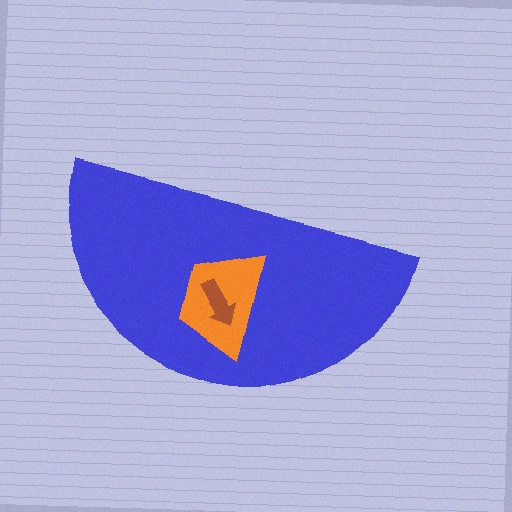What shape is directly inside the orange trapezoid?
The brown arrow.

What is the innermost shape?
The brown arrow.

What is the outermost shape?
The blue semicircle.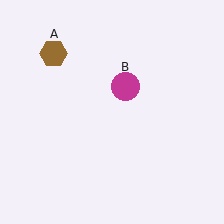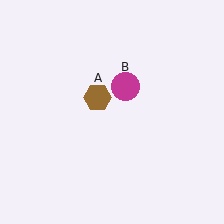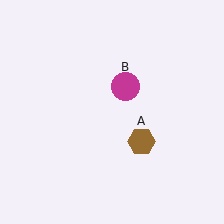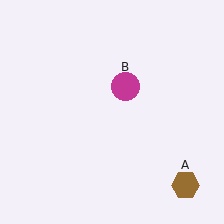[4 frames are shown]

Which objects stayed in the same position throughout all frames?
Magenta circle (object B) remained stationary.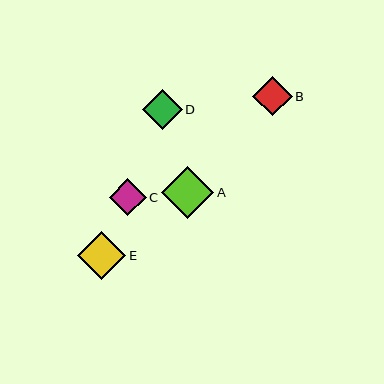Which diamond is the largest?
Diamond A is the largest with a size of approximately 52 pixels.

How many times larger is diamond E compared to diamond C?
Diamond E is approximately 1.3 times the size of diamond C.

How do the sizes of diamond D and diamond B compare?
Diamond D and diamond B are approximately the same size.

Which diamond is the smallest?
Diamond C is the smallest with a size of approximately 37 pixels.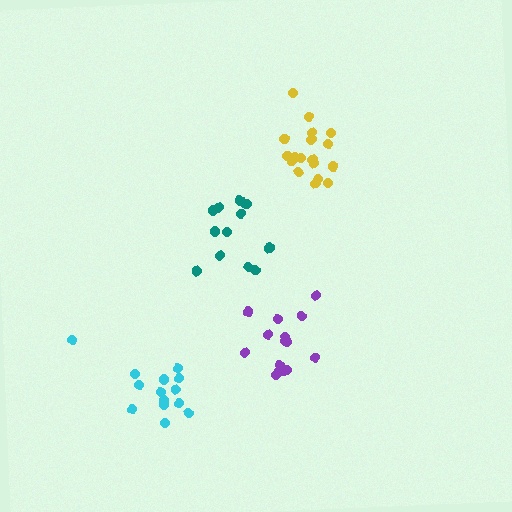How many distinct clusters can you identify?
There are 4 distinct clusters.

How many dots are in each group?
Group 1: 18 dots, Group 2: 14 dots, Group 3: 12 dots, Group 4: 15 dots (59 total).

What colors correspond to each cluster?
The clusters are colored: yellow, cyan, teal, purple.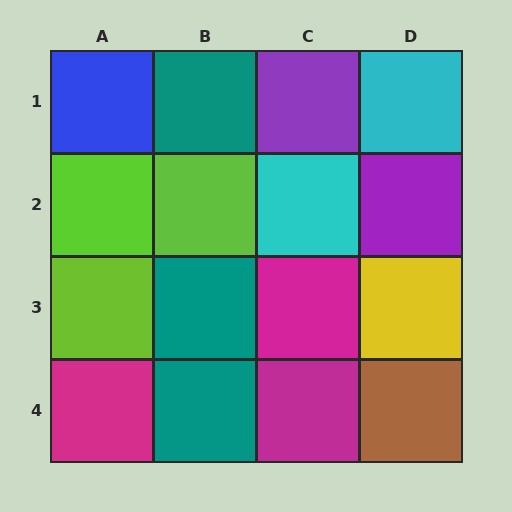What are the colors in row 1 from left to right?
Blue, teal, purple, cyan.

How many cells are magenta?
3 cells are magenta.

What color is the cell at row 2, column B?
Lime.